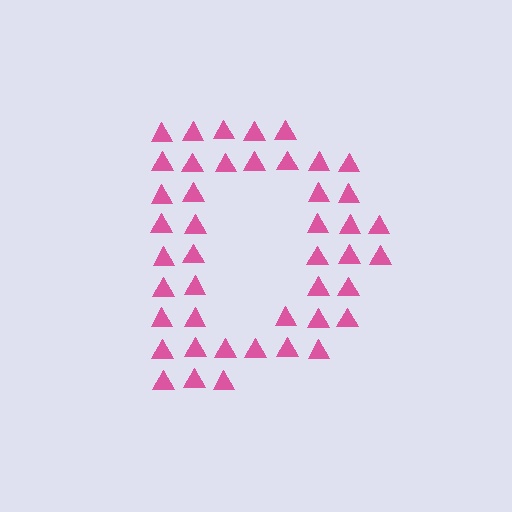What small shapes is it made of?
It is made of small triangles.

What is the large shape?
The large shape is the letter D.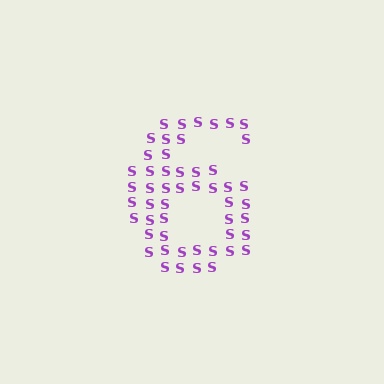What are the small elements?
The small elements are letter S's.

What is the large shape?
The large shape is the digit 6.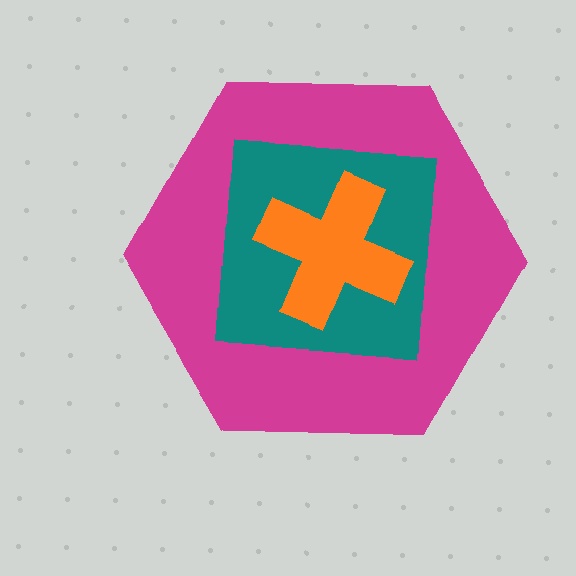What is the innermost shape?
The orange cross.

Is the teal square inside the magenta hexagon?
Yes.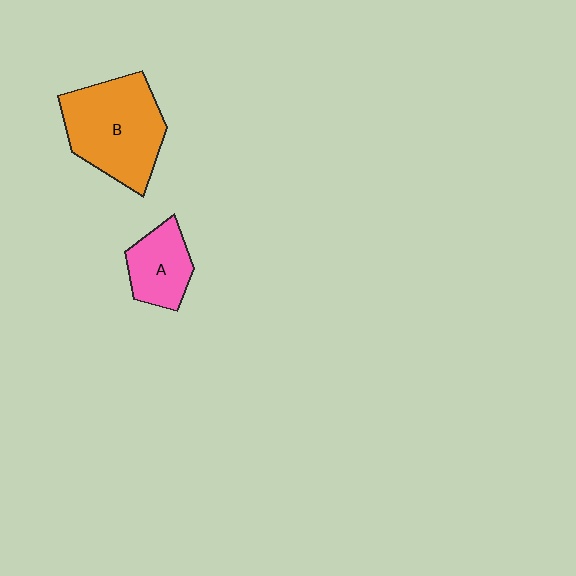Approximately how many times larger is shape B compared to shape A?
Approximately 2.0 times.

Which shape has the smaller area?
Shape A (pink).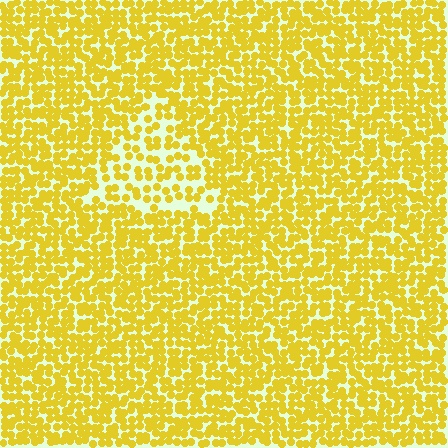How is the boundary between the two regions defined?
The boundary is defined by a change in element density (approximately 1.8x ratio). All elements are the same color, size, and shape.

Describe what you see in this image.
The image contains small yellow elements arranged at two different densities. A triangle-shaped region is visible where the elements are less densely packed than the surrounding area.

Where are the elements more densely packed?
The elements are more densely packed outside the triangle boundary.